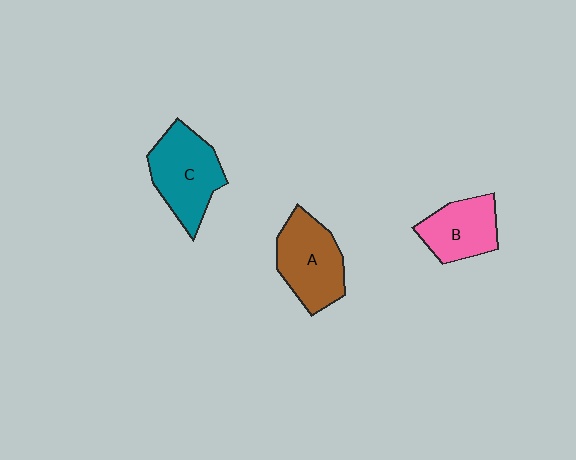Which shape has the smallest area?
Shape B (pink).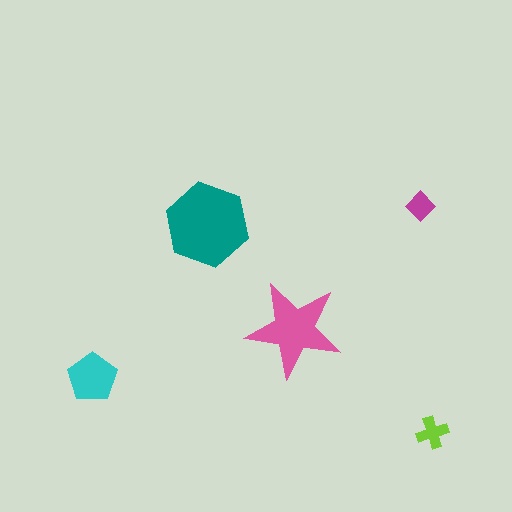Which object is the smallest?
The magenta diamond.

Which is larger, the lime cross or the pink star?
The pink star.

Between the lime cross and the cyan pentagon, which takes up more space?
The cyan pentagon.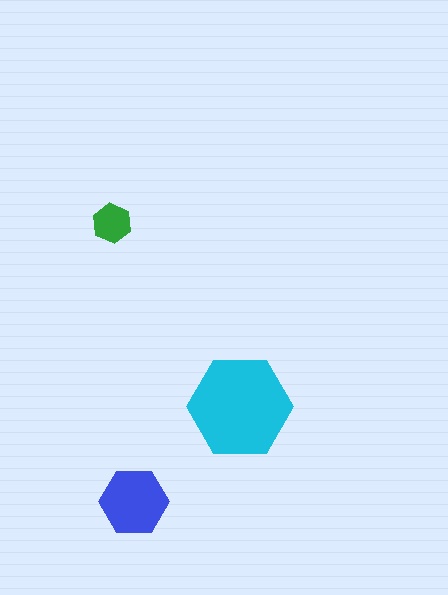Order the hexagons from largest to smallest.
the cyan one, the blue one, the green one.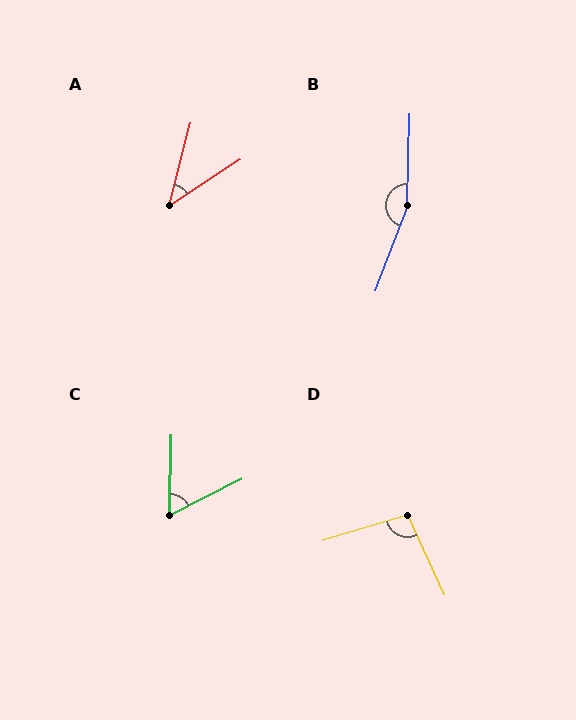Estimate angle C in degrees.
Approximately 62 degrees.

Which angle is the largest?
B, at approximately 161 degrees.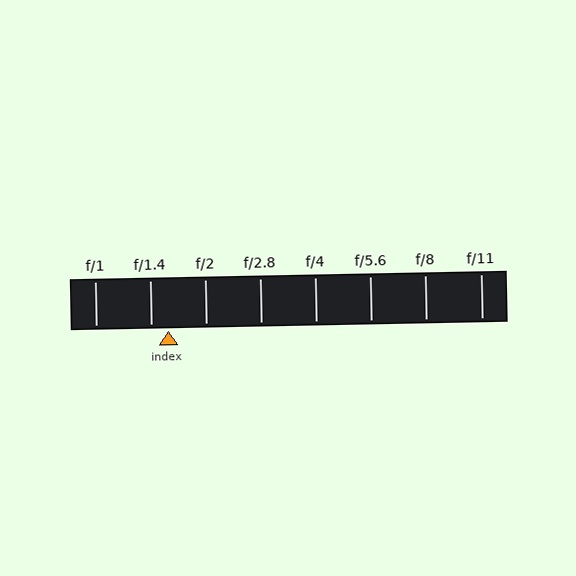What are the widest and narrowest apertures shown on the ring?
The widest aperture shown is f/1 and the narrowest is f/11.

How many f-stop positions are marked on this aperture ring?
There are 8 f-stop positions marked.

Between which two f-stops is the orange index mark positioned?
The index mark is between f/1.4 and f/2.